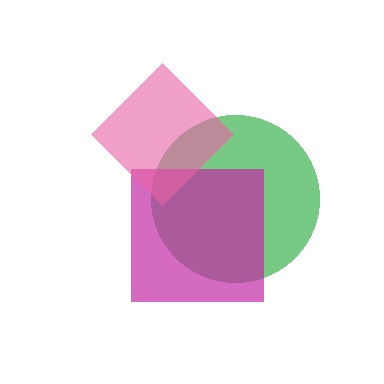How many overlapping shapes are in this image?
There are 3 overlapping shapes in the image.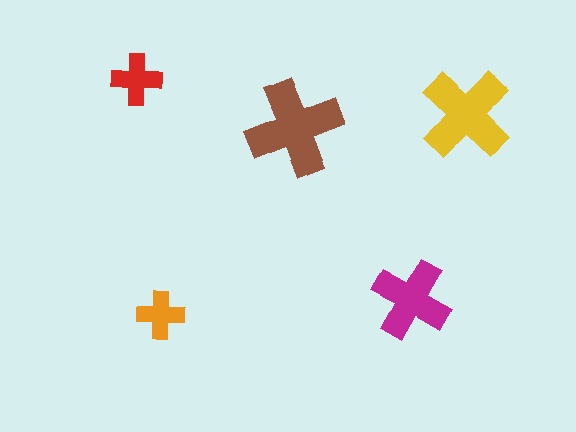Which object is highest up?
The red cross is topmost.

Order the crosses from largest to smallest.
the brown one, the yellow one, the magenta one, the red one, the orange one.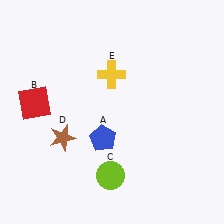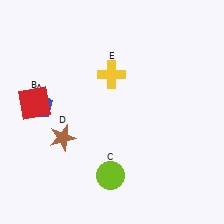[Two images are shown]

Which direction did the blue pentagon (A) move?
The blue pentagon (A) moved left.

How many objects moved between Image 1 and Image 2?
1 object moved between the two images.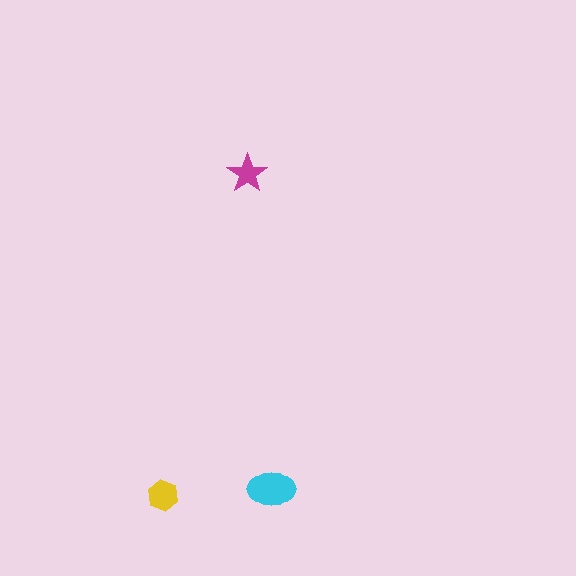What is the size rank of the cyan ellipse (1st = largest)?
1st.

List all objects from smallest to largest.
The magenta star, the yellow hexagon, the cyan ellipse.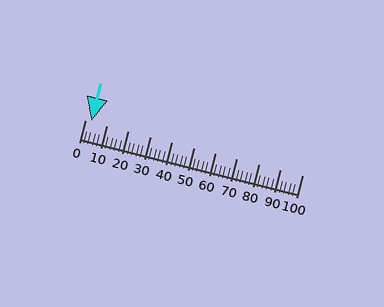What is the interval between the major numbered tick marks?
The major tick marks are spaced 10 units apart.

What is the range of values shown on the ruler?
The ruler shows values from 0 to 100.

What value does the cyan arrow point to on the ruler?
The cyan arrow points to approximately 3.